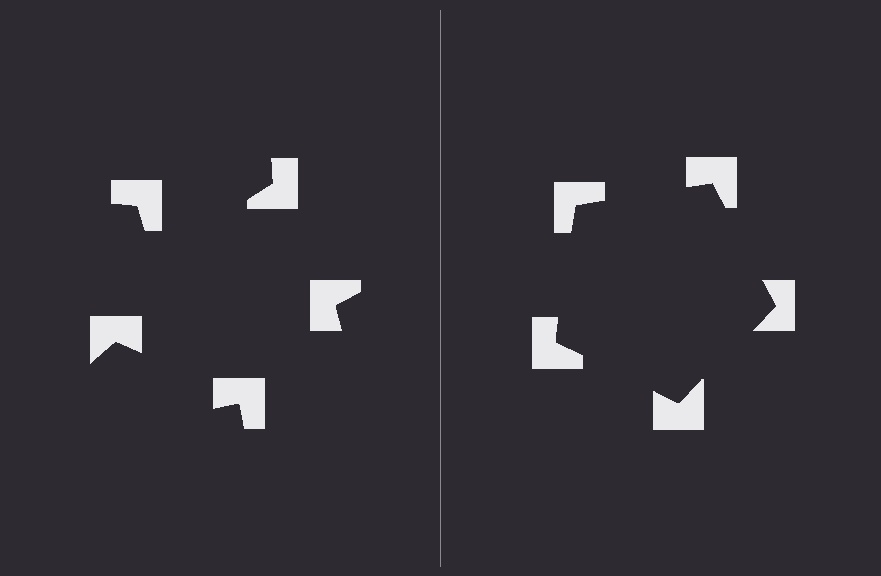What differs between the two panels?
The notched squares are positioned identically on both sides; only the wedge orientations differ. On the right they align to a pentagon; on the left they are misaligned.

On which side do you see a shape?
An illusory pentagon appears on the right side. On the left side the wedge cuts are rotated, so no coherent shape forms.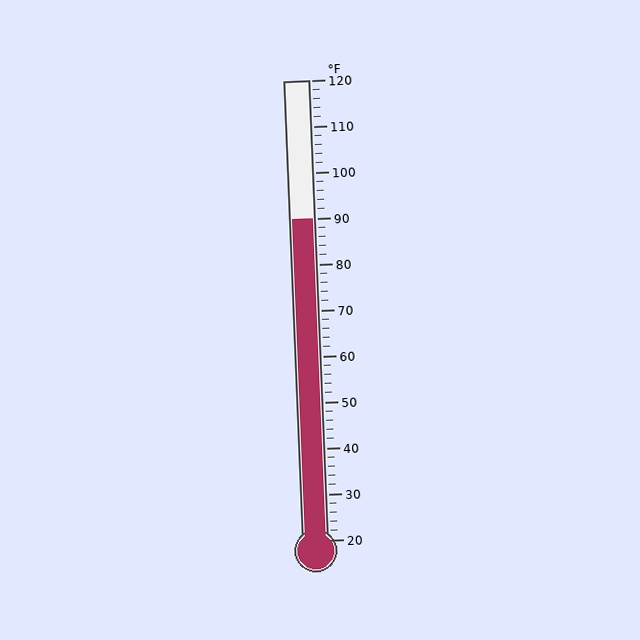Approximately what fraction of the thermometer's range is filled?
The thermometer is filled to approximately 70% of its range.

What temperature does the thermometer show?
The thermometer shows approximately 90°F.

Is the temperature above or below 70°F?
The temperature is above 70°F.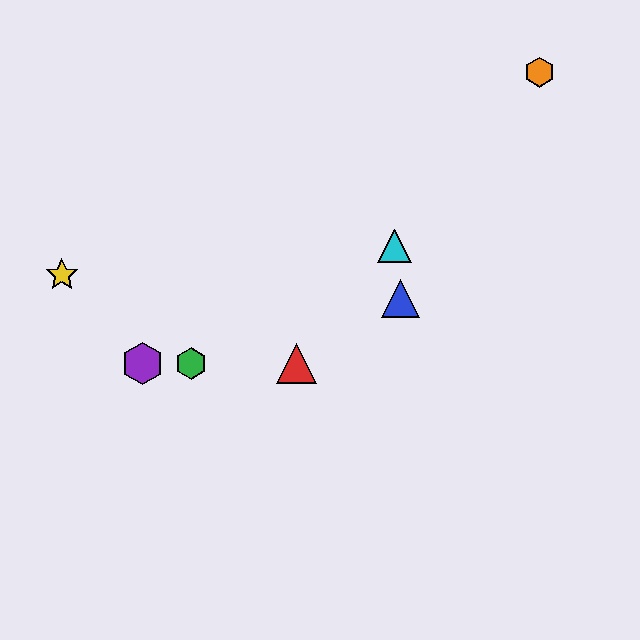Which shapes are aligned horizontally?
The red triangle, the green hexagon, the purple hexagon are aligned horizontally.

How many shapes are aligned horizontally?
3 shapes (the red triangle, the green hexagon, the purple hexagon) are aligned horizontally.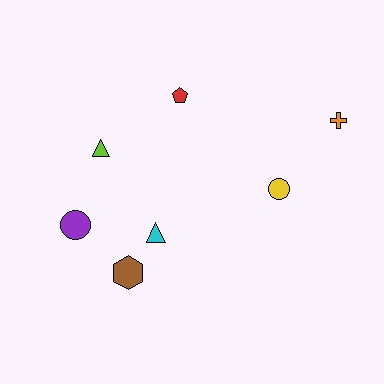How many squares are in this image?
There are no squares.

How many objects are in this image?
There are 7 objects.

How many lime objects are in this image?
There is 1 lime object.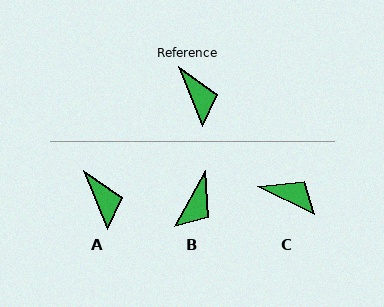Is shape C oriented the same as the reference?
No, it is off by about 42 degrees.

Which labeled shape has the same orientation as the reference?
A.